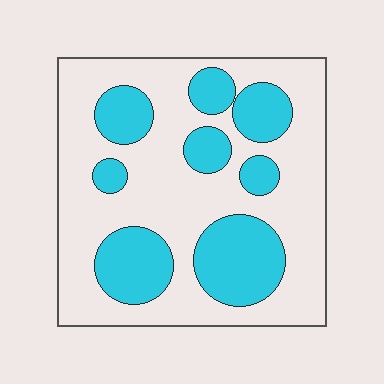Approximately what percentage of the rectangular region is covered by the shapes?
Approximately 30%.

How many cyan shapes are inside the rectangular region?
8.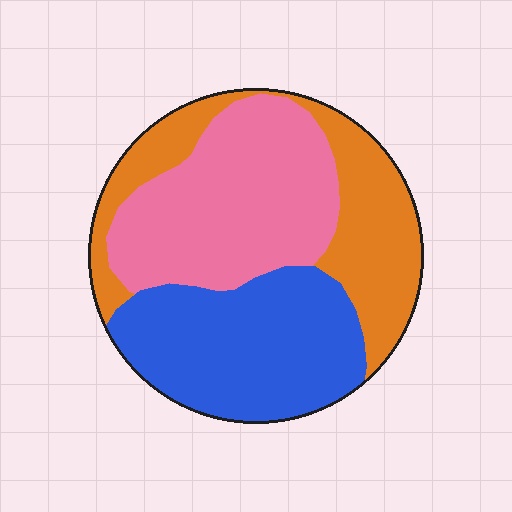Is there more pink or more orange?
Pink.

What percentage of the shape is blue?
Blue takes up about one third (1/3) of the shape.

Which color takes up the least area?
Orange, at roughly 30%.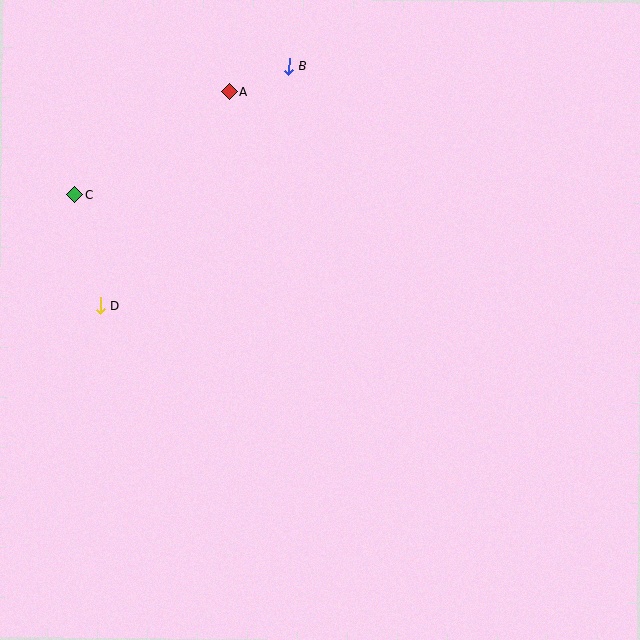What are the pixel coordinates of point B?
Point B is at (289, 66).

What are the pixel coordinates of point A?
Point A is at (230, 92).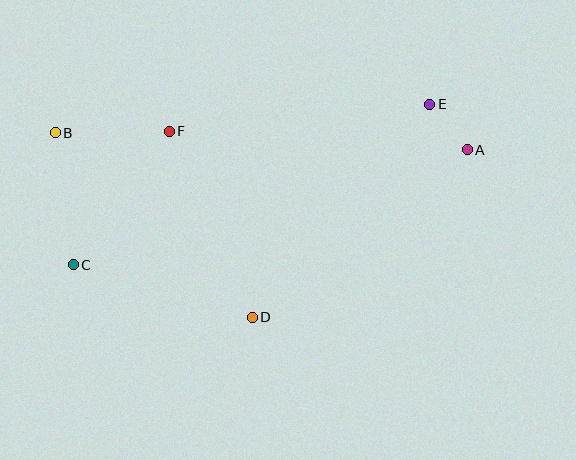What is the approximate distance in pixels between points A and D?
The distance between A and D is approximately 272 pixels.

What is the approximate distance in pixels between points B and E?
The distance between B and E is approximately 376 pixels.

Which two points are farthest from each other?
Points A and B are farthest from each other.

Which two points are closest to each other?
Points A and E are closest to each other.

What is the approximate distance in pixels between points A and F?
The distance between A and F is approximately 299 pixels.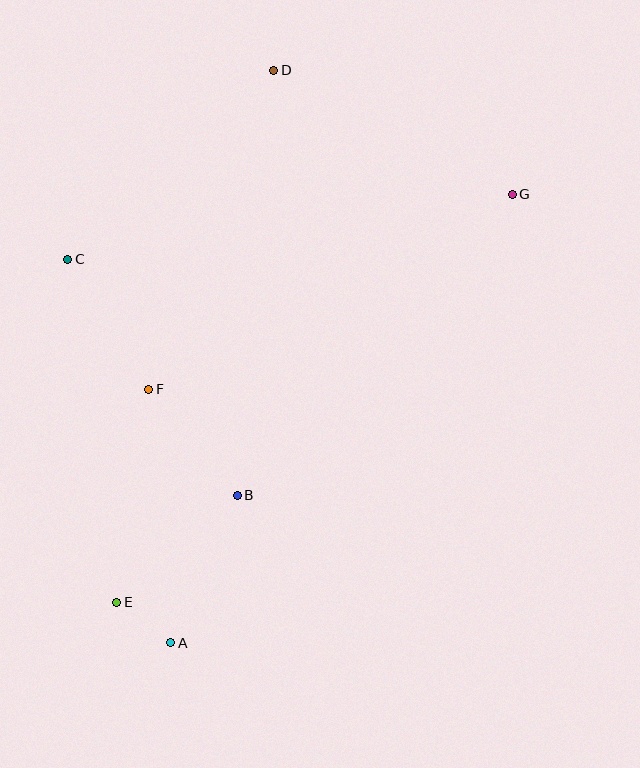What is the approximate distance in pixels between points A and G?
The distance between A and G is approximately 564 pixels.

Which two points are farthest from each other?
Points A and D are farthest from each other.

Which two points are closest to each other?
Points A and E are closest to each other.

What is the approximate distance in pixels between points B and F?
The distance between B and F is approximately 139 pixels.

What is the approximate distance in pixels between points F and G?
The distance between F and G is approximately 413 pixels.